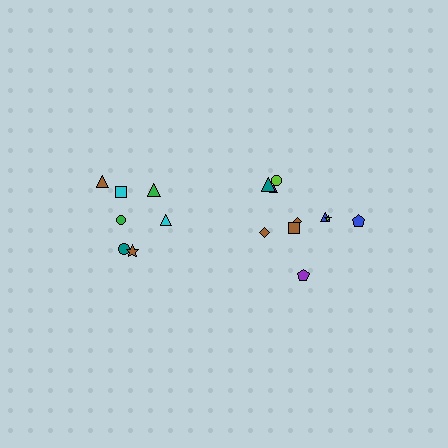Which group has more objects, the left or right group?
The right group.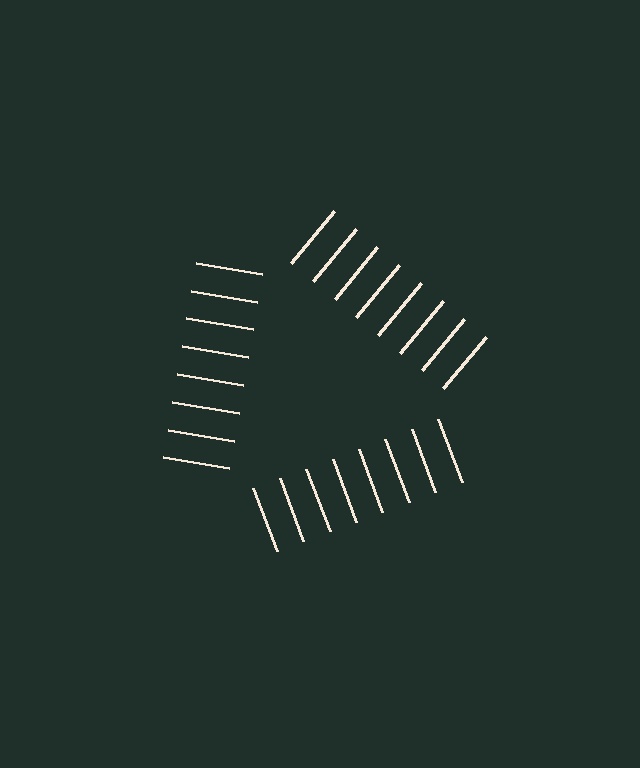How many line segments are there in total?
24 — 8 along each of the 3 edges.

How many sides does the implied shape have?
3 sides — the line-ends trace a triangle.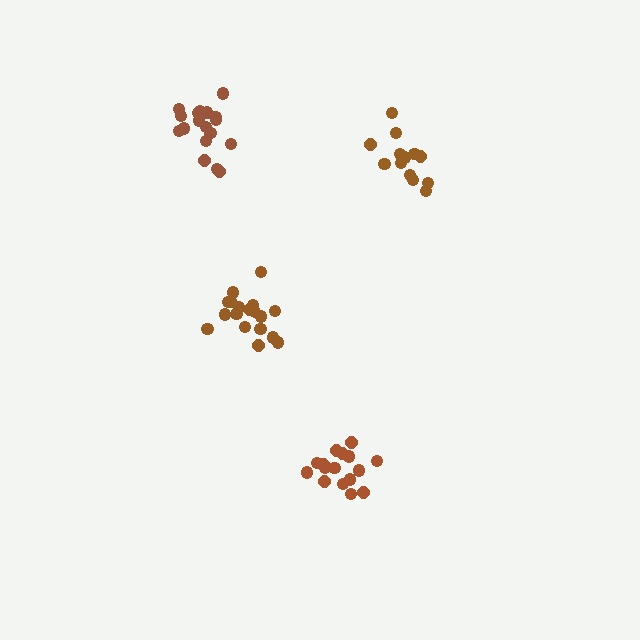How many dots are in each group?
Group 1: 16 dots, Group 2: 18 dots, Group 3: 18 dots, Group 4: 13 dots (65 total).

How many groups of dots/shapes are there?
There are 4 groups.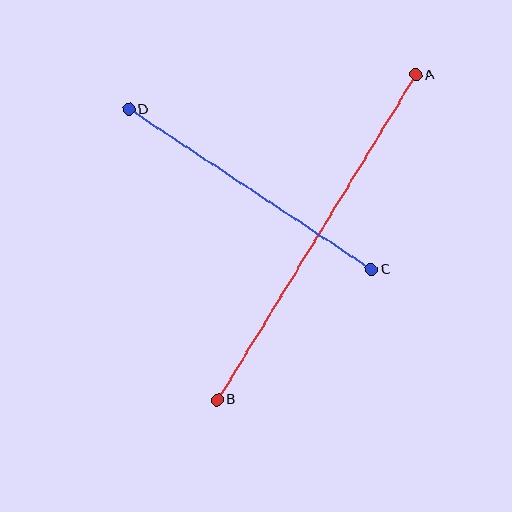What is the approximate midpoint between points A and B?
The midpoint is at approximately (317, 237) pixels.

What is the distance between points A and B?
The distance is approximately 381 pixels.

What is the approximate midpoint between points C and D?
The midpoint is at approximately (250, 189) pixels.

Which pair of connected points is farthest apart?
Points A and B are farthest apart.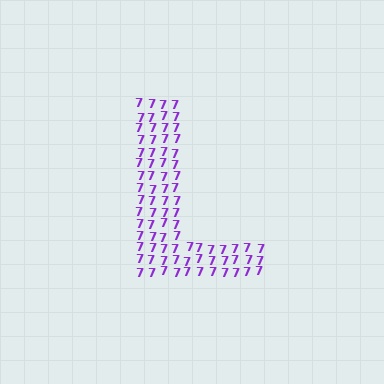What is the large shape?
The large shape is the letter L.